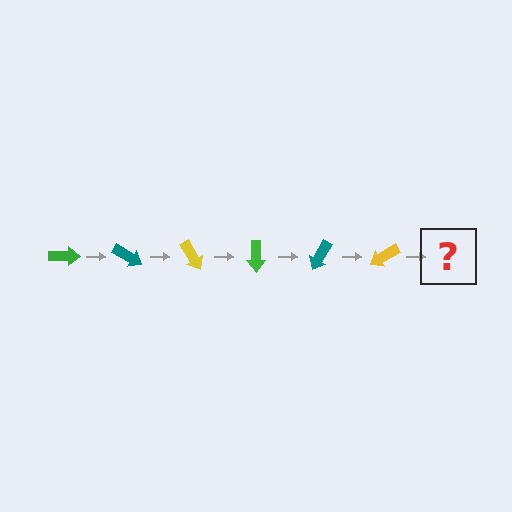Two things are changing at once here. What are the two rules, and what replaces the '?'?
The two rules are that it rotates 30 degrees each step and the color cycles through green, teal, and yellow. The '?' should be a green arrow, rotated 180 degrees from the start.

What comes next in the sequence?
The next element should be a green arrow, rotated 180 degrees from the start.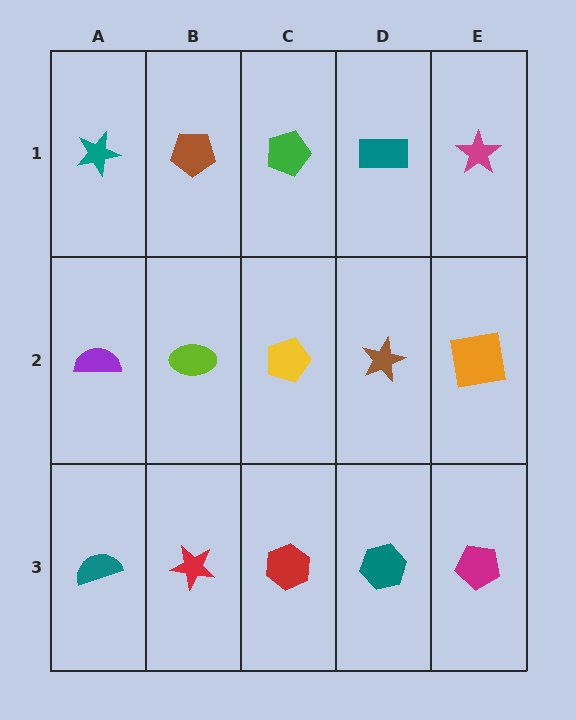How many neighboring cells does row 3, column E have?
2.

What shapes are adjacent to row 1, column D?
A brown star (row 2, column D), a green pentagon (row 1, column C), a magenta star (row 1, column E).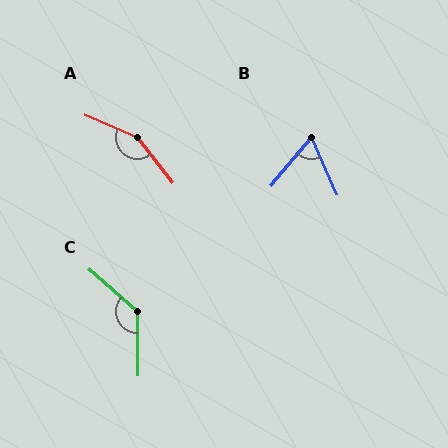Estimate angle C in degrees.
Approximately 132 degrees.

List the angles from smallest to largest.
B (63°), C (132°), A (151°).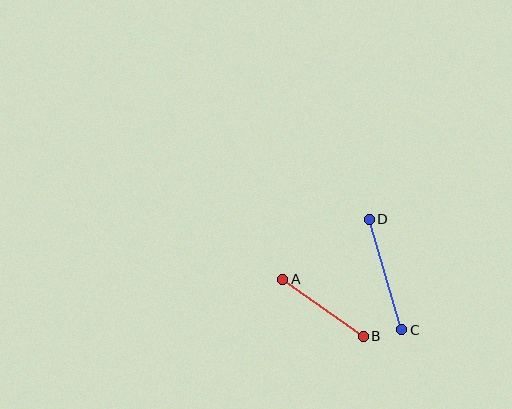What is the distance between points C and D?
The distance is approximately 115 pixels.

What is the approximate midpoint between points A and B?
The midpoint is at approximately (323, 308) pixels.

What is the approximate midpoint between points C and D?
The midpoint is at approximately (386, 275) pixels.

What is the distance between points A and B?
The distance is approximately 99 pixels.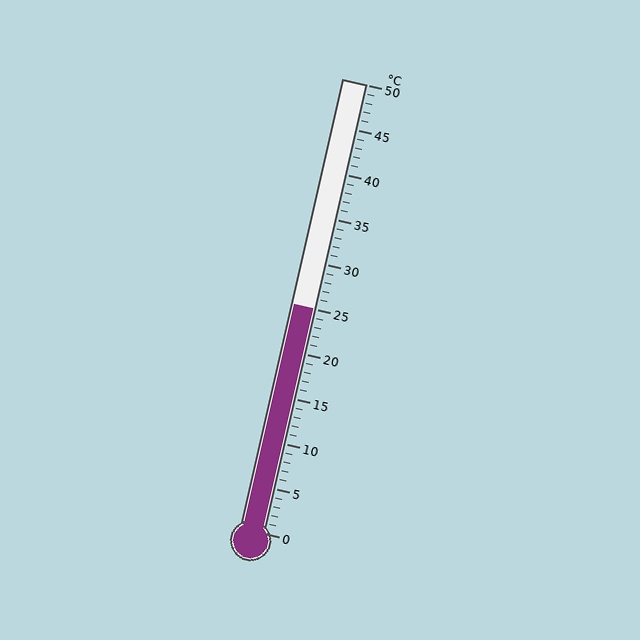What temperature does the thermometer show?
The thermometer shows approximately 25°C.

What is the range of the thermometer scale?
The thermometer scale ranges from 0°C to 50°C.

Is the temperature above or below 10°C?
The temperature is above 10°C.